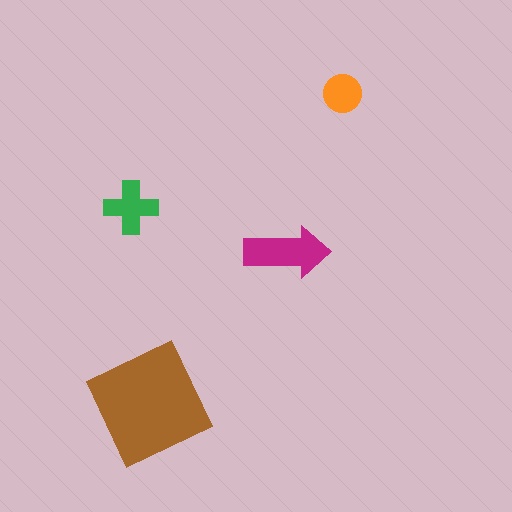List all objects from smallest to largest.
The orange circle, the green cross, the magenta arrow, the brown square.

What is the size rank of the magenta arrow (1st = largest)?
2nd.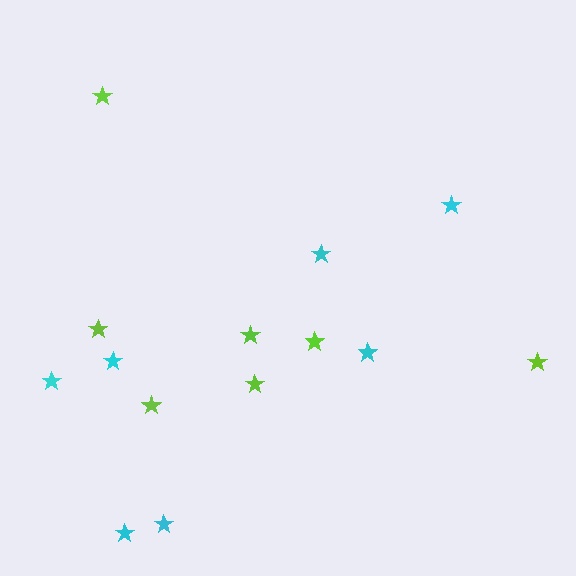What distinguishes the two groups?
There are 2 groups: one group of cyan stars (7) and one group of lime stars (7).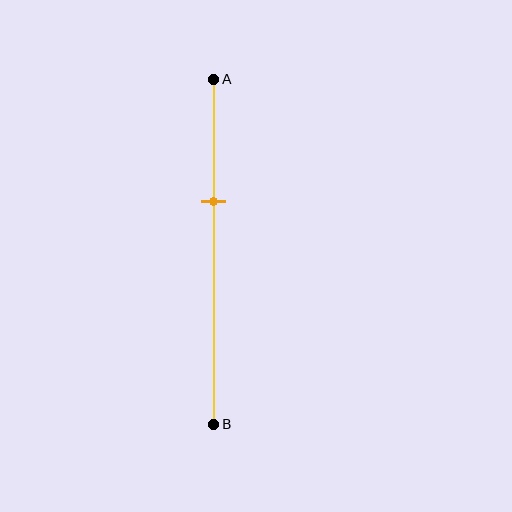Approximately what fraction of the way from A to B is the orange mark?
The orange mark is approximately 35% of the way from A to B.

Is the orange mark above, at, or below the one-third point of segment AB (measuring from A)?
The orange mark is approximately at the one-third point of segment AB.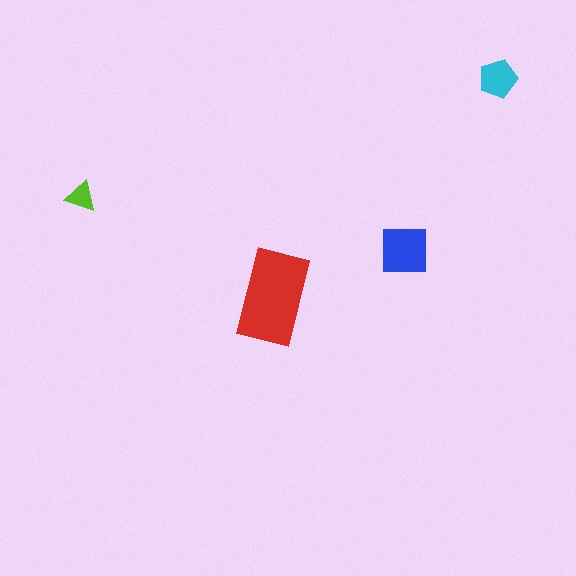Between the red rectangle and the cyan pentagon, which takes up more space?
The red rectangle.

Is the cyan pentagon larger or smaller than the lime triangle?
Larger.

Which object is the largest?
The red rectangle.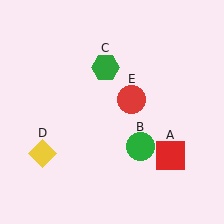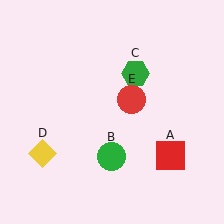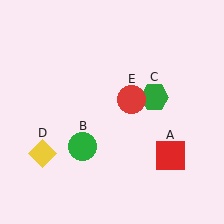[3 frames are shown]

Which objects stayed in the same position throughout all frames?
Red square (object A) and yellow diamond (object D) and red circle (object E) remained stationary.